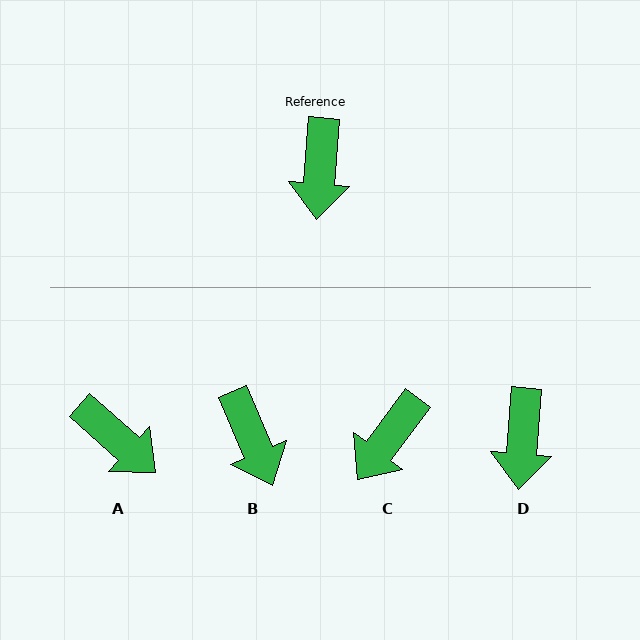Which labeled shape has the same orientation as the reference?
D.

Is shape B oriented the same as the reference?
No, it is off by about 27 degrees.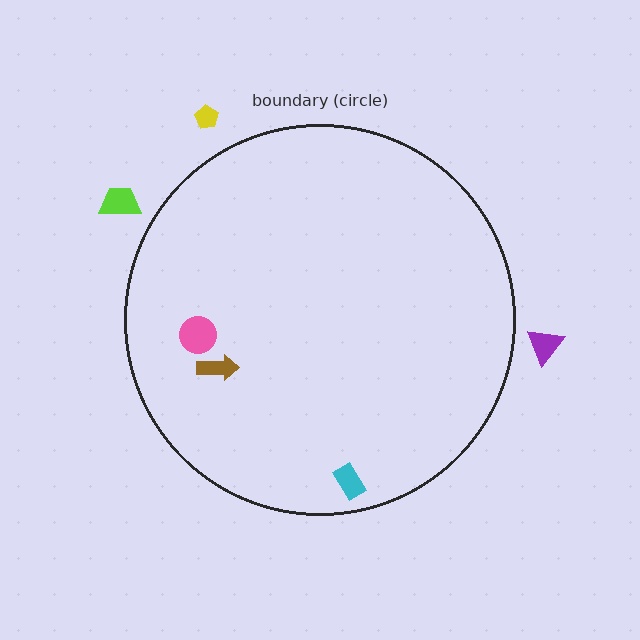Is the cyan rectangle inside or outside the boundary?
Inside.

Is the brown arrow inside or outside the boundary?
Inside.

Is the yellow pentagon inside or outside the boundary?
Outside.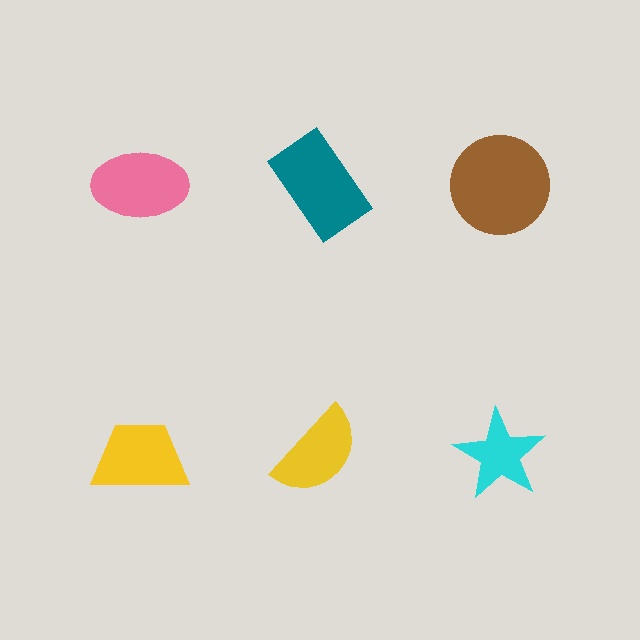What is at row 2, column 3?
A cyan star.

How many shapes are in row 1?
3 shapes.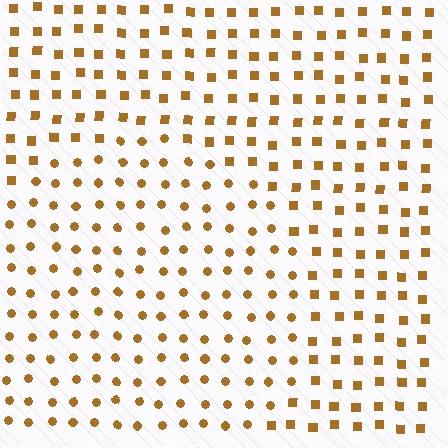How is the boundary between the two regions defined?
The boundary is defined by a change in element shape: circles inside vs. squares outside. All elements share the same color and spacing.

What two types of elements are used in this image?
The image uses circles inside the circle region and squares outside it.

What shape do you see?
I see a circle.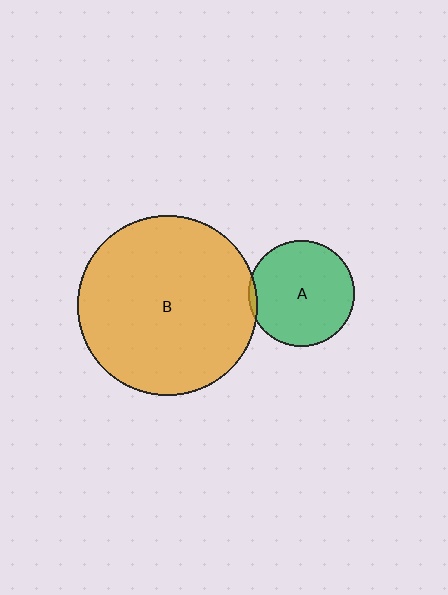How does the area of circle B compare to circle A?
Approximately 2.9 times.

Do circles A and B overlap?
Yes.